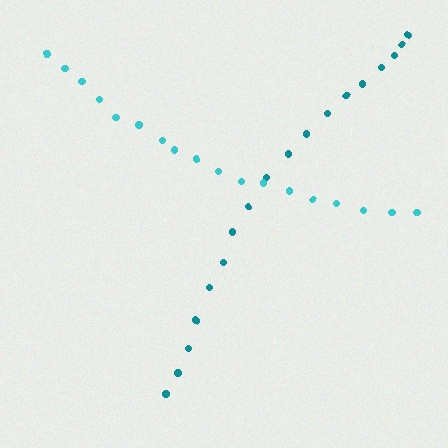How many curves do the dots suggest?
There are 2 distinct paths.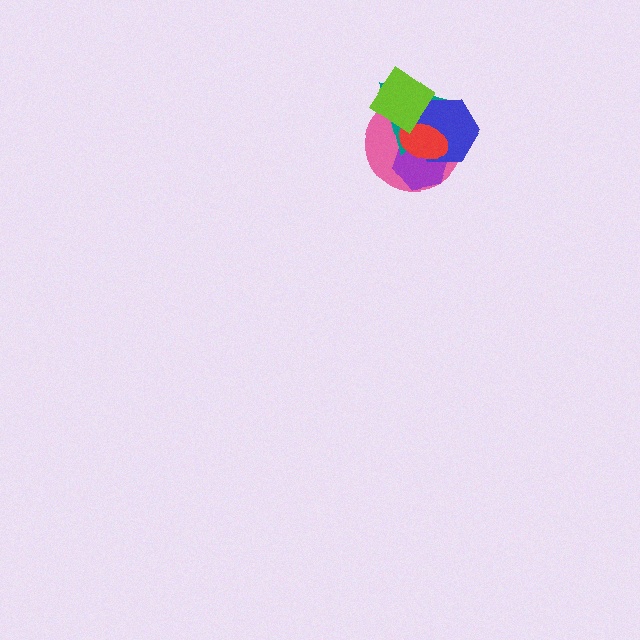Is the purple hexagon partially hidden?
Yes, it is partially covered by another shape.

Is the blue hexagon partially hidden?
Yes, it is partially covered by another shape.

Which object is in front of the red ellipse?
The lime diamond is in front of the red ellipse.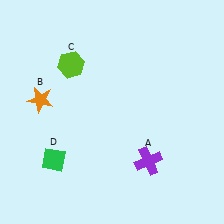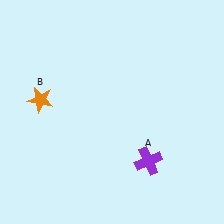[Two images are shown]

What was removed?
The lime hexagon (C), the green diamond (D) were removed in Image 2.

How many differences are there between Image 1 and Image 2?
There are 2 differences between the two images.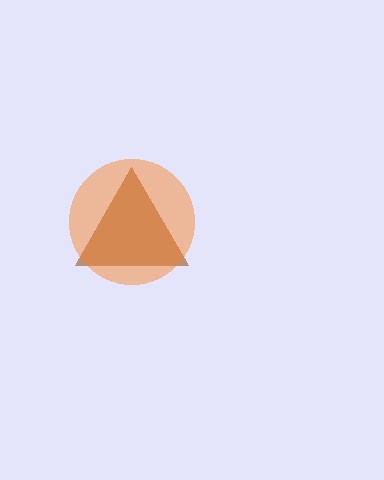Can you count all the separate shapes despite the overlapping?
Yes, there are 2 separate shapes.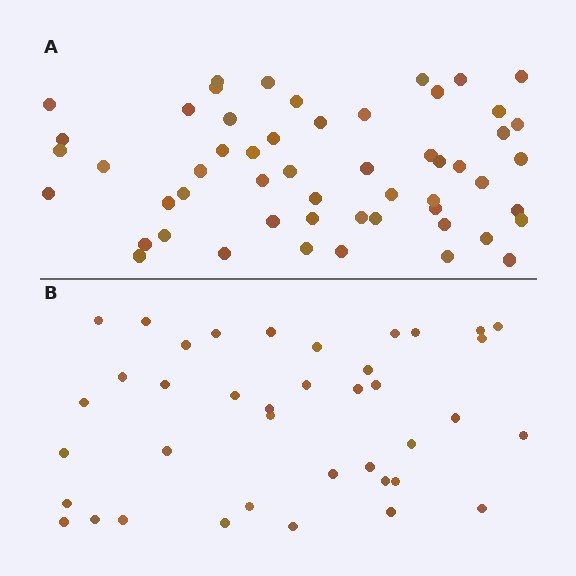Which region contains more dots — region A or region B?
Region A (the top region) has more dots.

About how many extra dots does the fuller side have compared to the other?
Region A has approximately 15 more dots than region B.